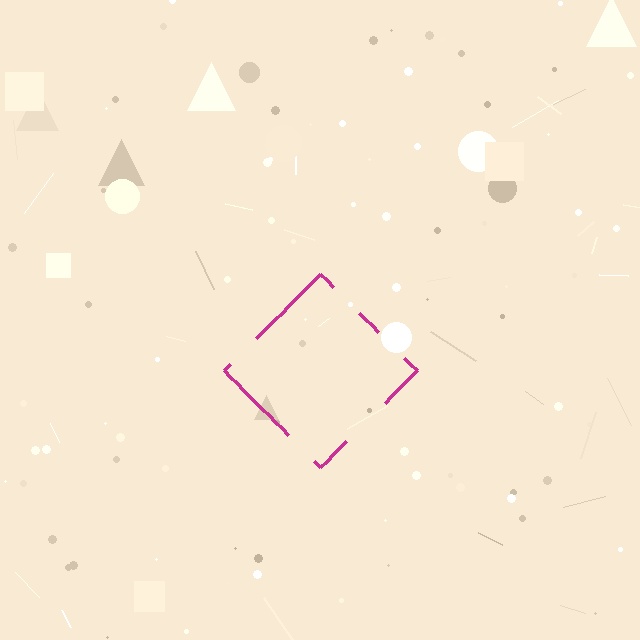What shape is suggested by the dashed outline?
The dashed outline suggests a diamond.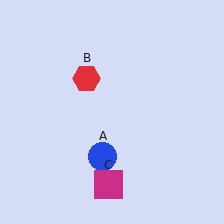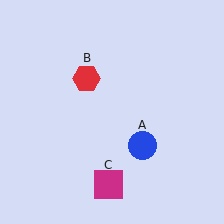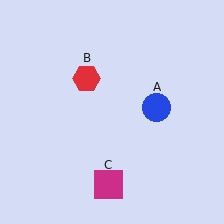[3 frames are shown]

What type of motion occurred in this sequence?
The blue circle (object A) rotated counterclockwise around the center of the scene.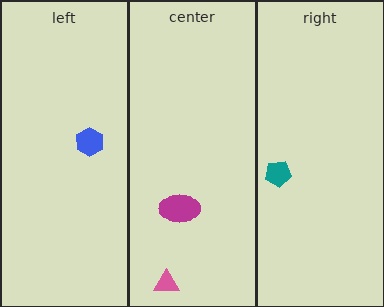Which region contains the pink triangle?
The center region.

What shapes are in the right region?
The teal pentagon.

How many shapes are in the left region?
1.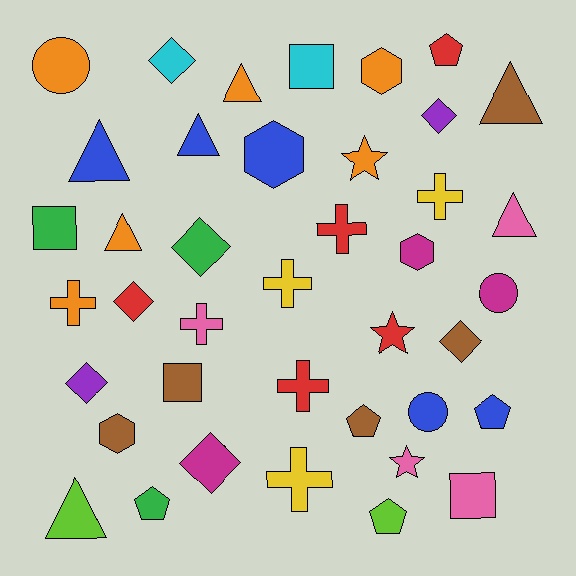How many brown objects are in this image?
There are 5 brown objects.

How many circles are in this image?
There are 3 circles.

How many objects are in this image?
There are 40 objects.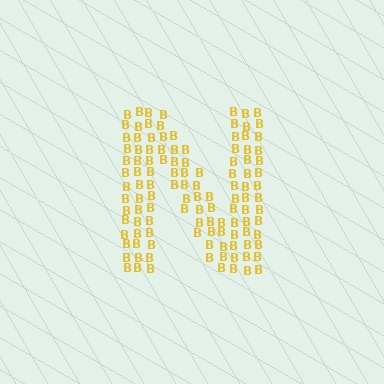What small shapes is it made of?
It is made of small letter B's.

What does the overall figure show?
The overall figure shows the letter N.